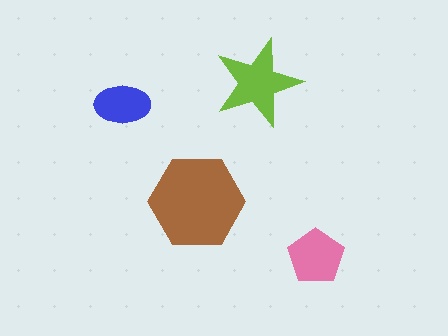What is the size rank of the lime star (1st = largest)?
2nd.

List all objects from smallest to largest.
The blue ellipse, the pink pentagon, the lime star, the brown hexagon.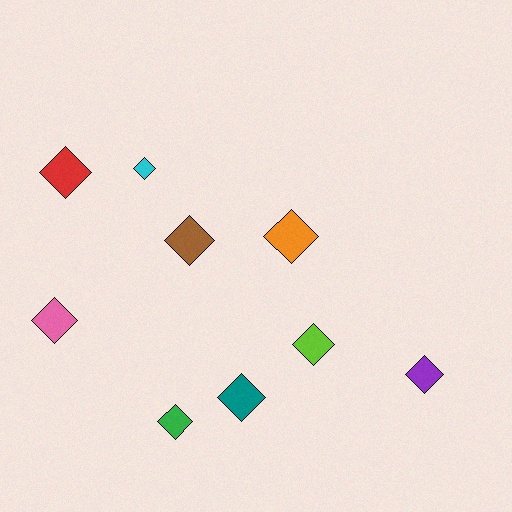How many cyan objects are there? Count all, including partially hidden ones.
There is 1 cyan object.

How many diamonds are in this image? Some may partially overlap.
There are 9 diamonds.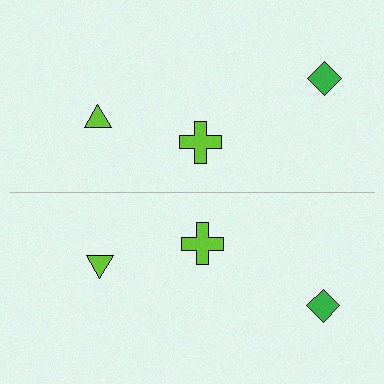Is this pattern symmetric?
Yes, this pattern has bilateral (reflection) symmetry.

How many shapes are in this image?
There are 6 shapes in this image.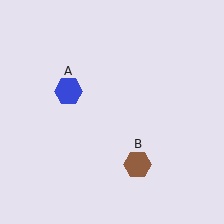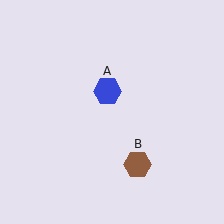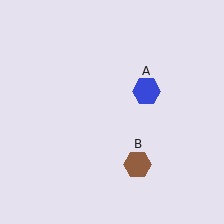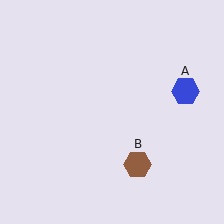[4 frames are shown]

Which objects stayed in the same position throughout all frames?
Brown hexagon (object B) remained stationary.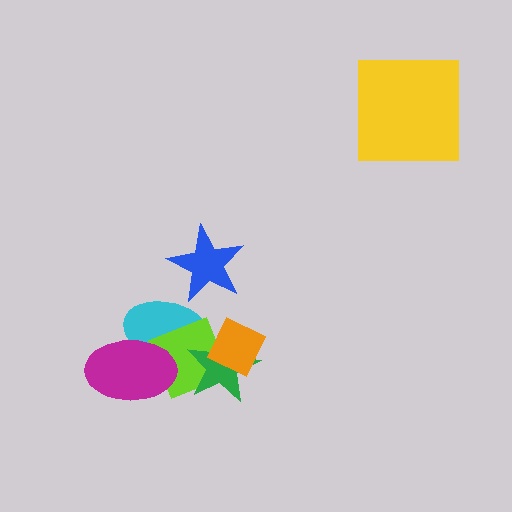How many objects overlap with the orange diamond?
2 objects overlap with the orange diamond.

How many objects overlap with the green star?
3 objects overlap with the green star.